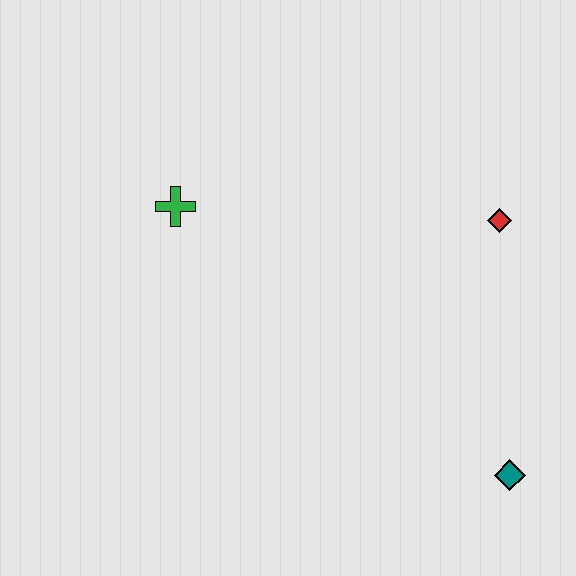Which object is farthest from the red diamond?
The green cross is farthest from the red diamond.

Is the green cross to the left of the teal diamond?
Yes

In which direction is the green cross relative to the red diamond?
The green cross is to the left of the red diamond.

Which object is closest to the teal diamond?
The red diamond is closest to the teal diamond.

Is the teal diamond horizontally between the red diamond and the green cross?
No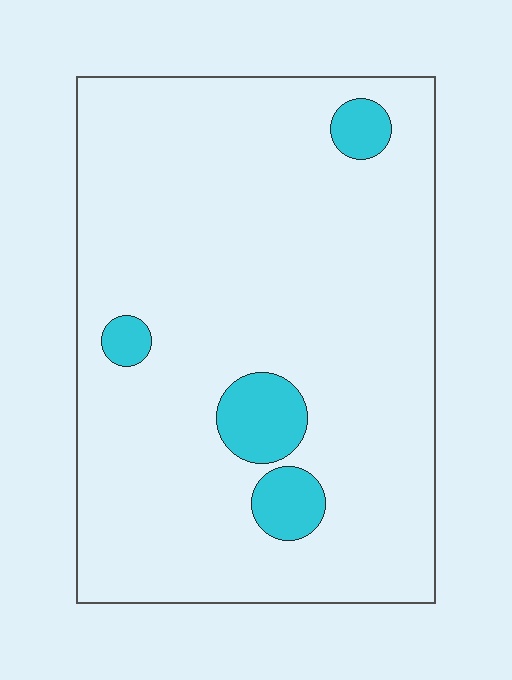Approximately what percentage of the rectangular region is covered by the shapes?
Approximately 10%.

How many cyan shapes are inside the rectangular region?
4.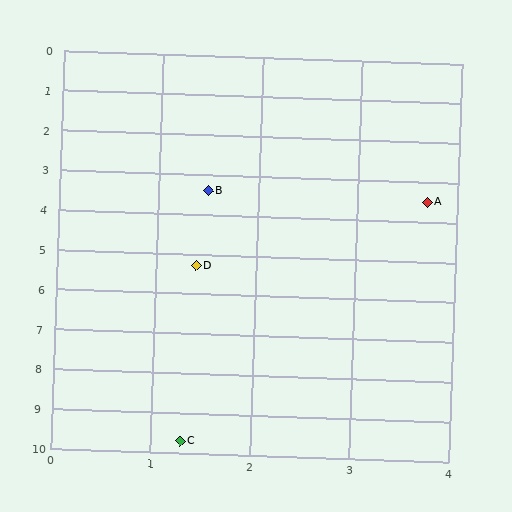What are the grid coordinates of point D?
Point D is at approximately (1.4, 5.3).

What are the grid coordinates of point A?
Point A is at approximately (3.7, 3.5).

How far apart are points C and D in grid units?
Points C and D are about 4.4 grid units apart.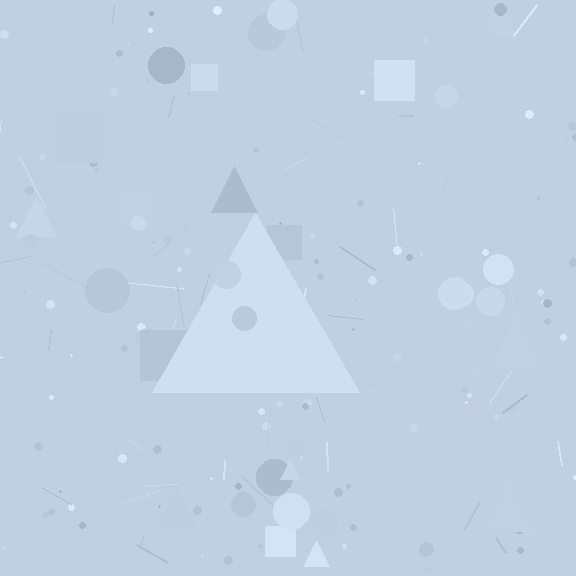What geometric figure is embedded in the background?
A triangle is embedded in the background.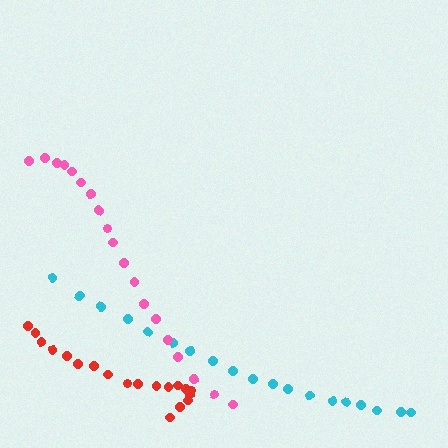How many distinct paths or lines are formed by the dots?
There are 3 distinct paths.